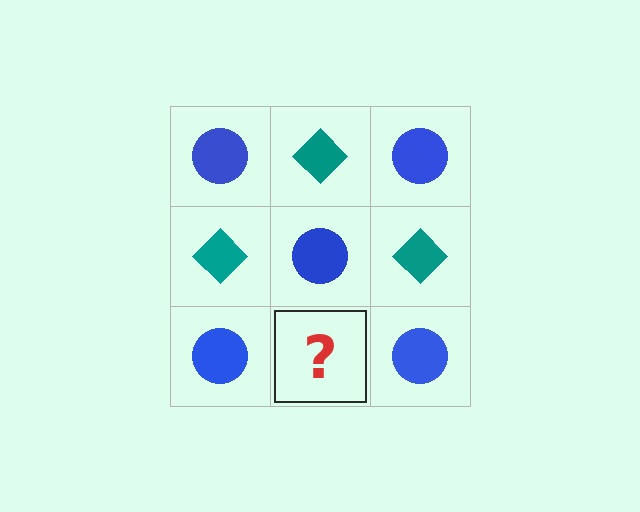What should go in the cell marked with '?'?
The missing cell should contain a teal diamond.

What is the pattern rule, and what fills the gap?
The rule is that it alternates blue circle and teal diamond in a checkerboard pattern. The gap should be filled with a teal diamond.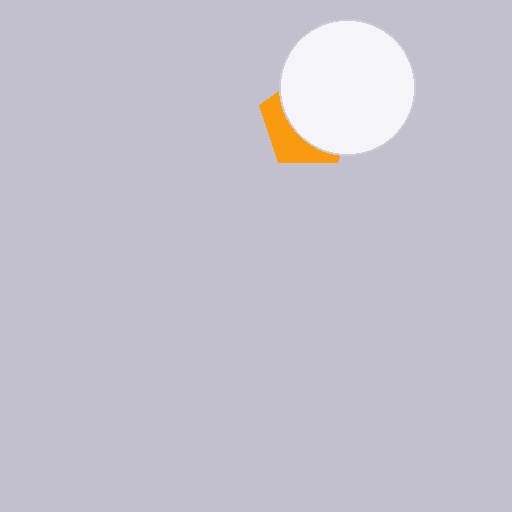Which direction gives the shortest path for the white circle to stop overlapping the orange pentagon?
Moving toward the upper-right gives the shortest separation.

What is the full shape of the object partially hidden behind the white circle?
The partially hidden object is an orange pentagon.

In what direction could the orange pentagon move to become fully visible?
The orange pentagon could move toward the lower-left. That would shift it out from behind the white circle entirely.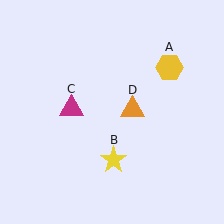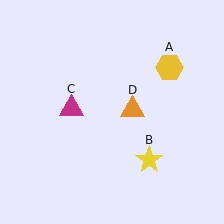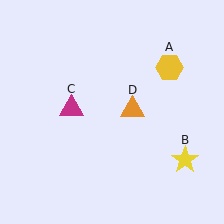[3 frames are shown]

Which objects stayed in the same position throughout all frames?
Yellow hexagon (object A) and magenta triangle (object C) and orange triangle (object D) remained stationary.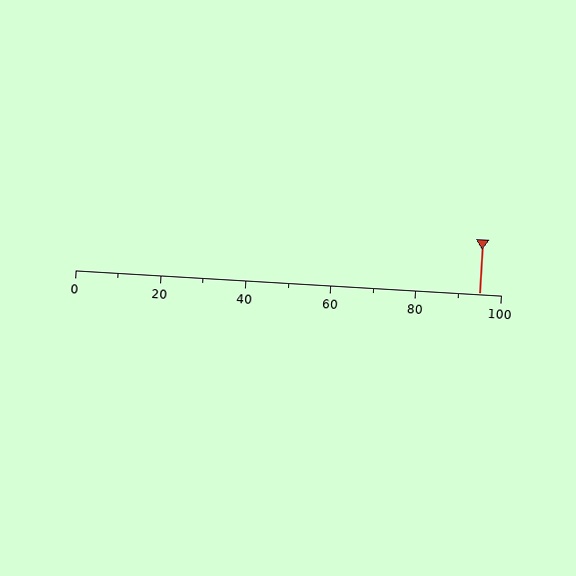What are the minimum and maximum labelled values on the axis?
The axis runs from 0 to 100.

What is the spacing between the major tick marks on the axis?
The major ticks are spaced 20 apart.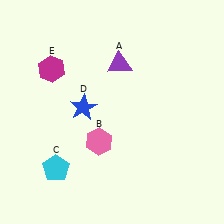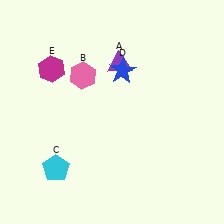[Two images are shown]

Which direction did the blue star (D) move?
The blue star (D) moved right.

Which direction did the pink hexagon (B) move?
The pink hexagon (B) moved up.